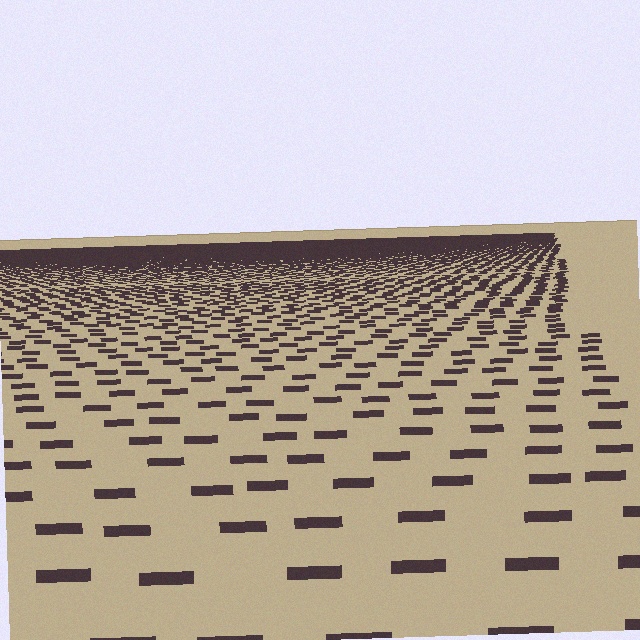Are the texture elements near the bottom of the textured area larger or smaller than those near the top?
Larger. Near the bottom, elements are closer to the viewer and appear at a bigger on-screen size.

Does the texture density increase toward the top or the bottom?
Density increases toward the top.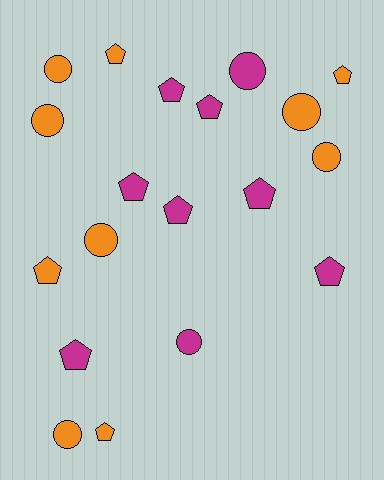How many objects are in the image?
There are 19 objects.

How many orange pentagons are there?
There are 4 orange pentagons.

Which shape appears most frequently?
Pentagon, with 11 objects.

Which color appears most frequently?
Orange, with 10 objects.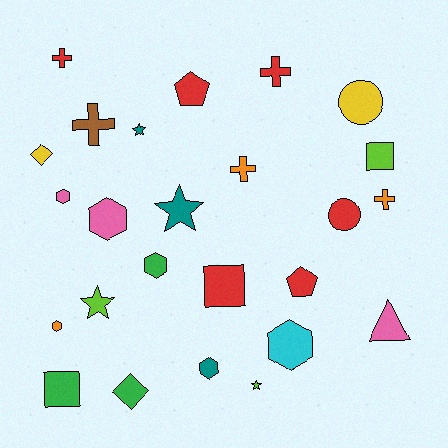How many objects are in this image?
There are 25 objects.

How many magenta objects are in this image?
There are no magenta objects.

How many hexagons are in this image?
There are 6 hexagons.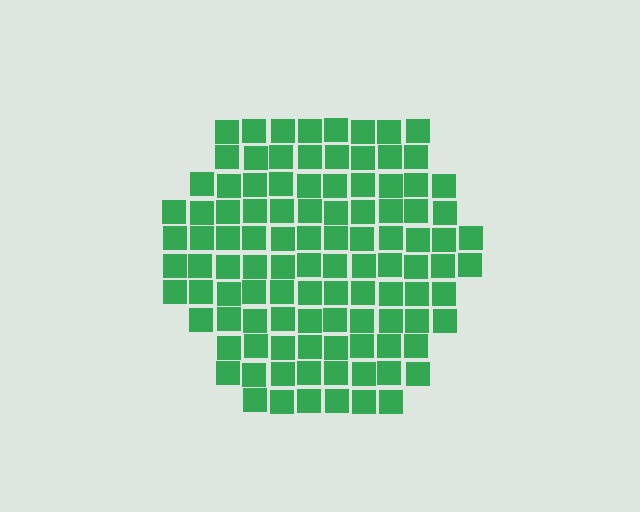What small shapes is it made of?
It is made of small squares.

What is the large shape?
The large shape is a hexagon.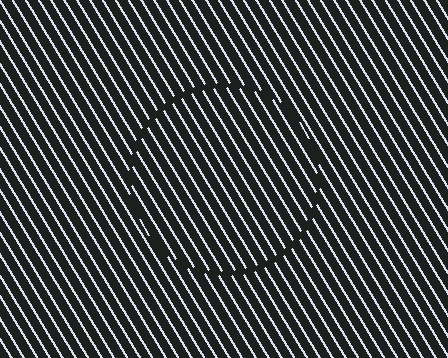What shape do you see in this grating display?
An illusory circle. The interior of the shape contains the same grating, shifted by half a period — the contour is defined by the phase discontinuity where line-ends from the inner and outer gratings abut.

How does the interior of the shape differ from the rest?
The interior of the shape contains the same grating, shifted by half a period — the contour is defined by the phase discontinuity where line-ends from the inner and outer gratings abut.